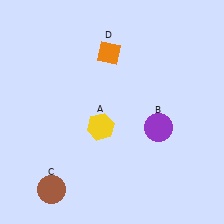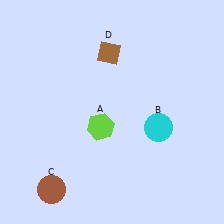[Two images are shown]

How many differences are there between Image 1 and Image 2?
There are 3 differences between the two images.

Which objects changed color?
A changed from yellow to lime. B changed from purple to cyan. D changed from orange to brown.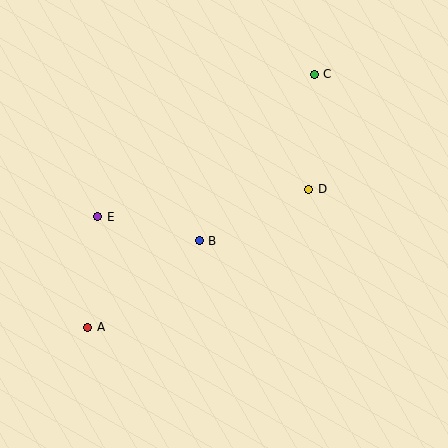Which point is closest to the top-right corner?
Point C is closest to the top-right corner.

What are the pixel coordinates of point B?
Point B is at (199, 241).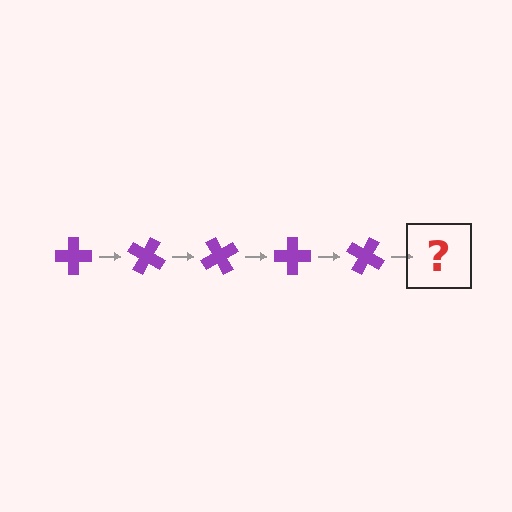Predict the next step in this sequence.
The next step is a purple cross rotated 150 degrees.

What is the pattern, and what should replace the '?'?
The pattern is that the cross rotates 30 degrees each step. The '?' should be a purple cross rotated 150 degrees.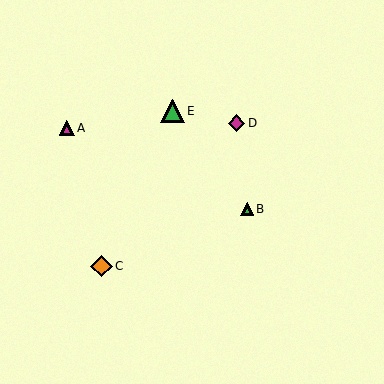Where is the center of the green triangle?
The center of the green triangle is at (247, 209).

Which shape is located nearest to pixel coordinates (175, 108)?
The green triangle (labeled E) at (173, 111) is nearest to that location.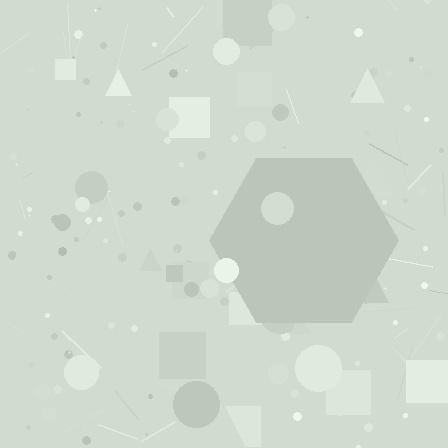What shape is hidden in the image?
A hexagon is hidden in the image.